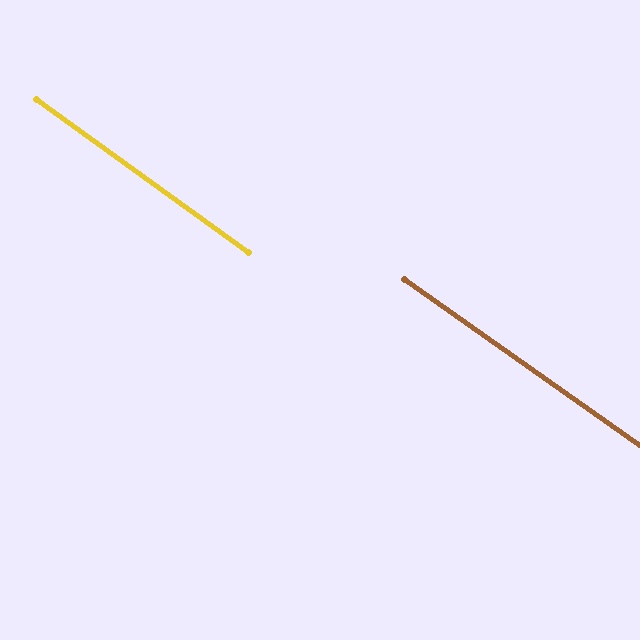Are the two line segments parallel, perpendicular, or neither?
Parallel — their directions differ by only 0.7°.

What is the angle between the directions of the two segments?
Approximately 1 degree.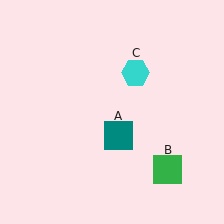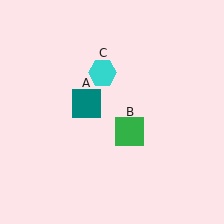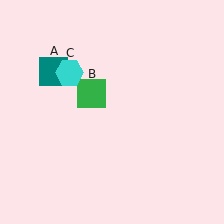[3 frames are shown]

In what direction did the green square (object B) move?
The green square (object B) moved up and to the left.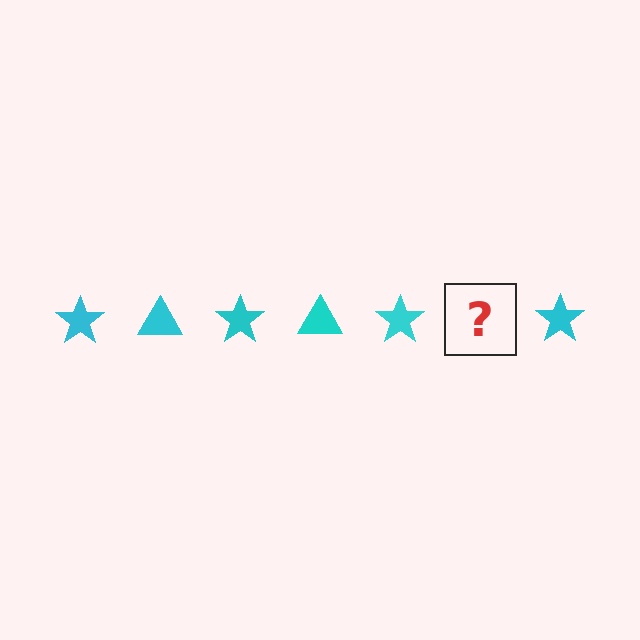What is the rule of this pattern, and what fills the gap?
The rule is that the pattern cycles through star, triangle shapes in cyan. The gap should be filled with a cyan triangle.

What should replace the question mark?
The question mark should be replaced with a cyan triangle.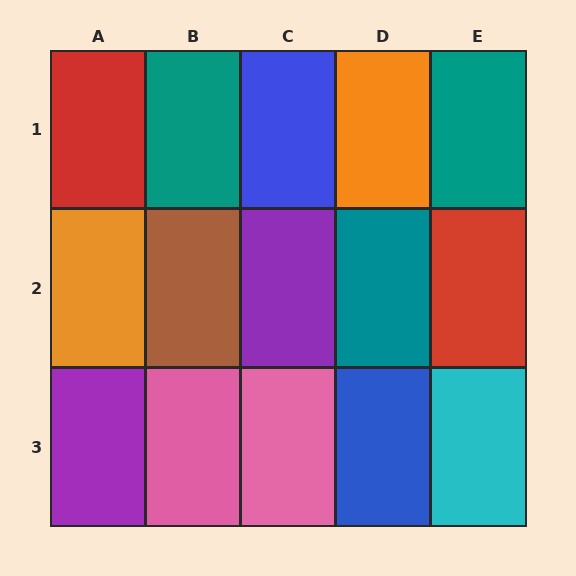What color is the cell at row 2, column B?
Brown.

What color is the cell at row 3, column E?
Cyan.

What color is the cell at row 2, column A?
Orange.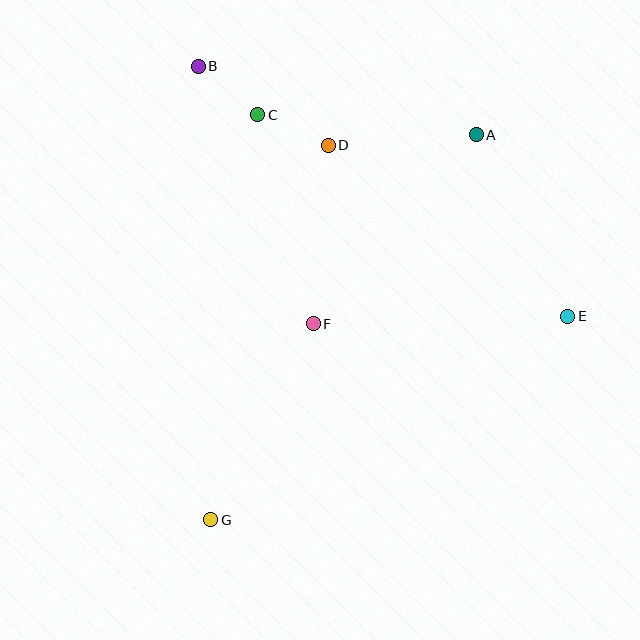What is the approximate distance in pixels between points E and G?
The distance between E and G is approximately 411 pixels.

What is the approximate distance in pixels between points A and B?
The distance between A and B is approximately 286 pixels.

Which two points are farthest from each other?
Points A and G are farthest from each other.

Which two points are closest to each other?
Points B and C are closest to each other.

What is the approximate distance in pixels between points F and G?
The distance between F and G is approximately 221 pixels.